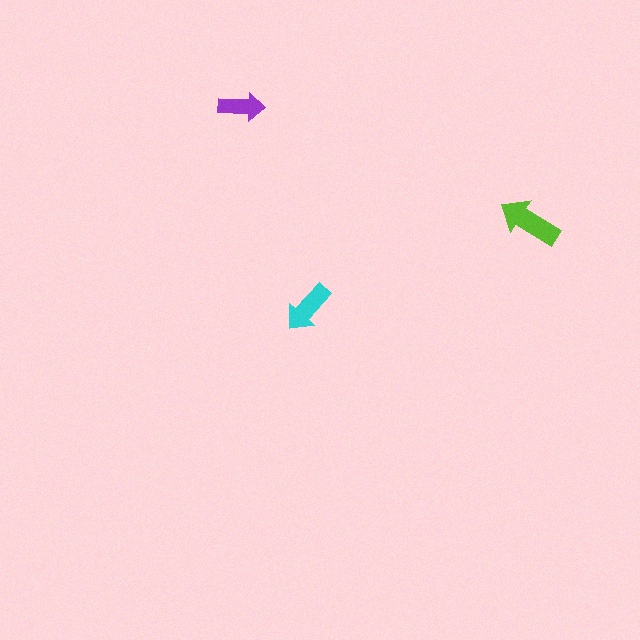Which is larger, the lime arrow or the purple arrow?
The lime one.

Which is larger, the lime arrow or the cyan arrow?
The lime one.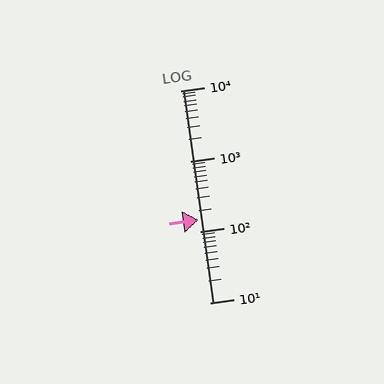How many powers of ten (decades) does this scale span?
The scale spans 3 decades, from 10 to 10000.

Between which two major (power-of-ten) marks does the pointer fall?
The pointer is between 100 and 1000.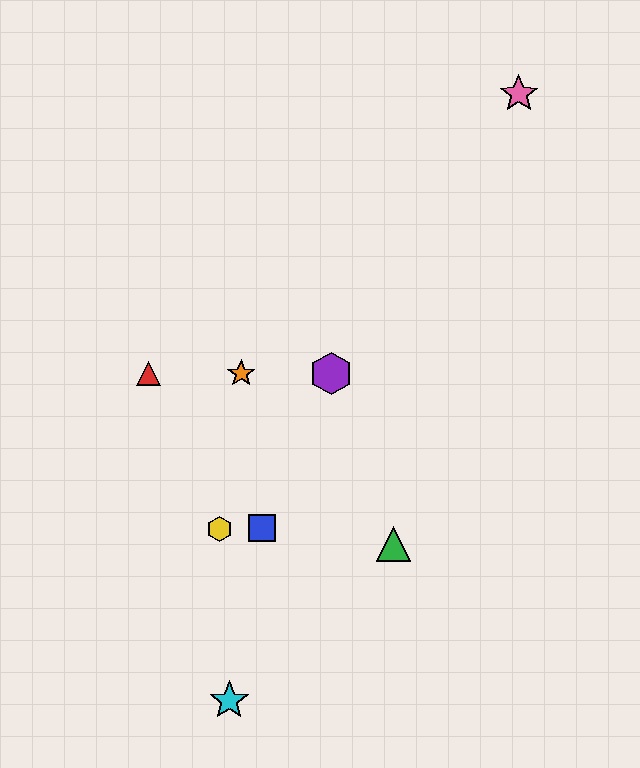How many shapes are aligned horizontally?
3 shapes (the red triangle, the purple hexagon, the orange star) are aligned horizontally.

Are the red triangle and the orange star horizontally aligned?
Yes, both are at y≈373.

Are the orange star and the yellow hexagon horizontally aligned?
No, the orange star is at y≈373 and the yellow hexagon is at y≈529.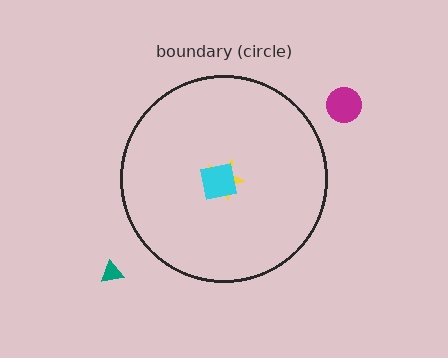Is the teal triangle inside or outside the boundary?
Outside.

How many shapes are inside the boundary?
2 inside, 2 outside.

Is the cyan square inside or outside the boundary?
Inside.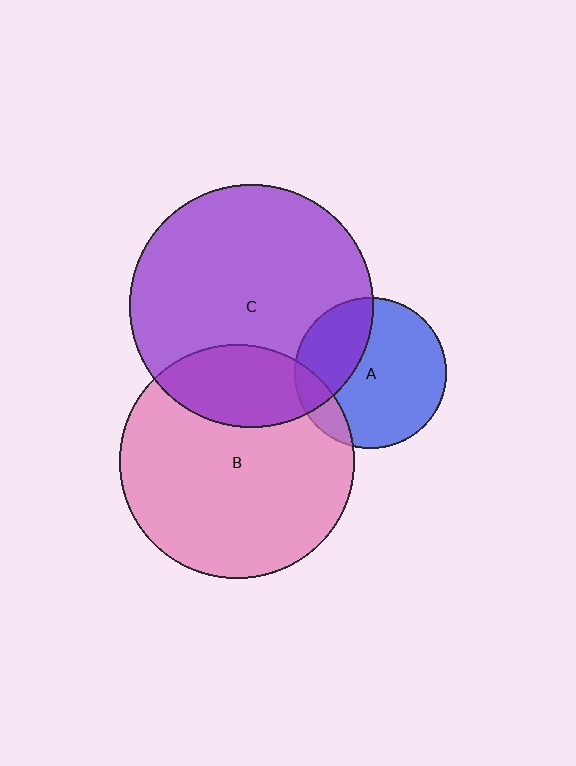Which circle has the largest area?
Circle C (purple).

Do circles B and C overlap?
Yes.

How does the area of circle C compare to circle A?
Approximately 2.6 times.